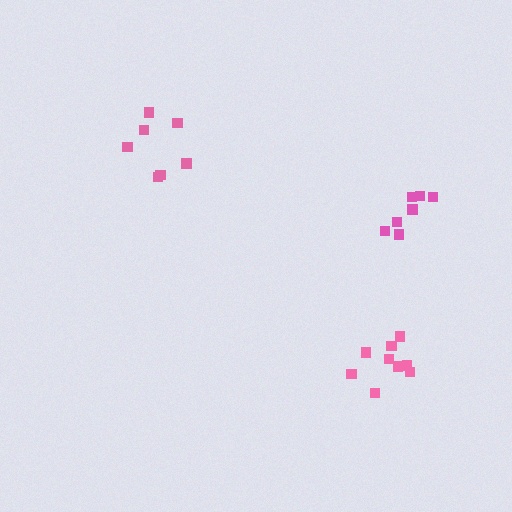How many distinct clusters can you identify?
There are 3 distinct clusters.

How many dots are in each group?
Group 1: 7 dots, Group 2: 7 dots, Group 3: 9 dots (23 total).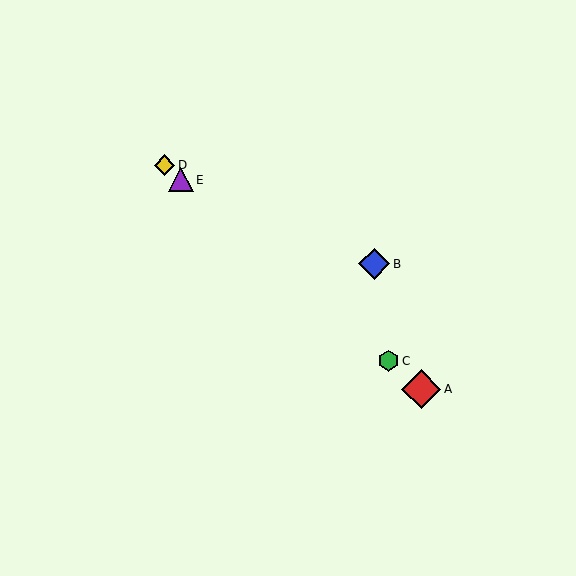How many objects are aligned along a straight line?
4 objects (A, C, D, E) are aligned along a straight line.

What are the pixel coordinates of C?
Object C is at (389, 361).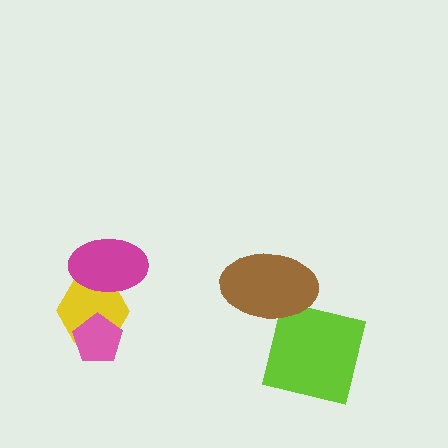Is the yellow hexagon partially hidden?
Yes, it is partially covered by another shape.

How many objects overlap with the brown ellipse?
1 object overlaps with the brown ellipse.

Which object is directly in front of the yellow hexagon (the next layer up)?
The magenta ellipse is directly in front of the yellow hexagon.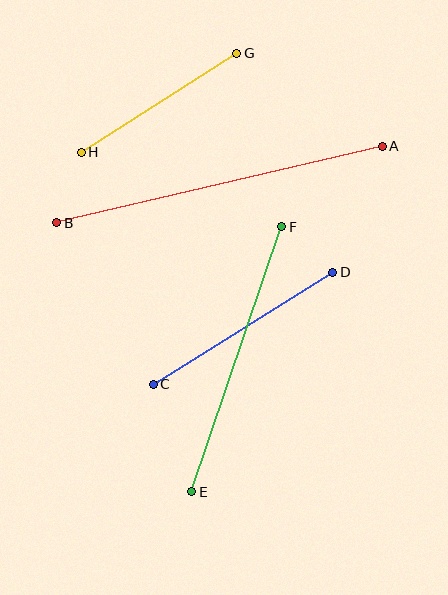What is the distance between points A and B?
The distance is approximately 335 pixels.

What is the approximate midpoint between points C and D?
The midpoint is at approximately (243, 328) pixels.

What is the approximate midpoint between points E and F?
The midpoint is at approximately (237, 359) pixels.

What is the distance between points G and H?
The distance is approximately 185 pixels.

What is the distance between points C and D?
The distance is approximately 211 pixels.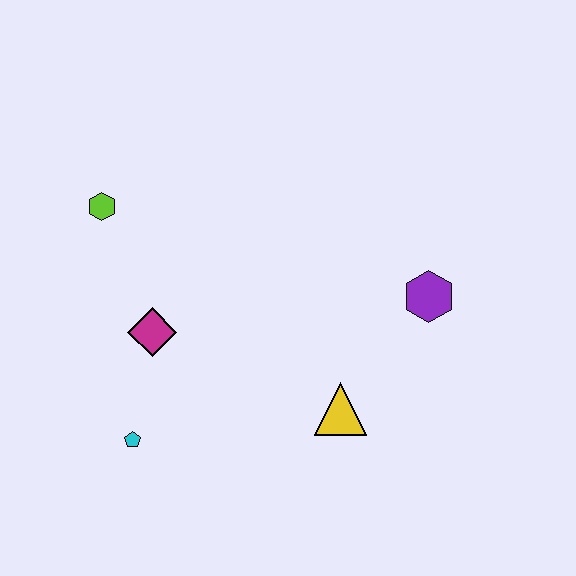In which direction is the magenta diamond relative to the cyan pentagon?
The magenta diamond is above the cyan pentagon.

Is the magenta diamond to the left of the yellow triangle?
Yes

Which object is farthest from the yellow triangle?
The lime hexagon is farthest from the yellow triangle.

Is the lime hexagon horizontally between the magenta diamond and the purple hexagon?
No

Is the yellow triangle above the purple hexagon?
No